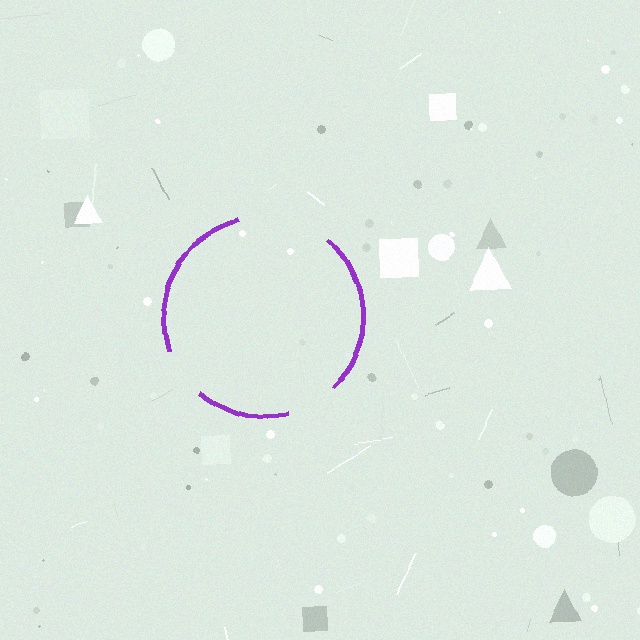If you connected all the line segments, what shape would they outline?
They would outline a circle.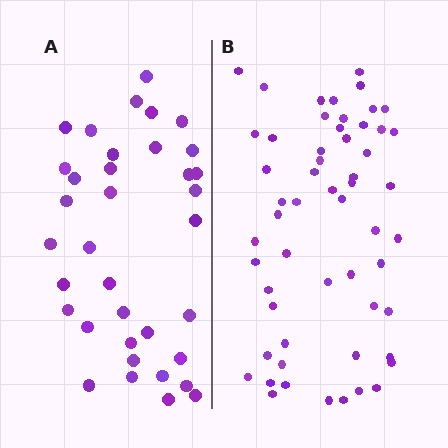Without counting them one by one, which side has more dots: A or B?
Region B (the right region) has more dots.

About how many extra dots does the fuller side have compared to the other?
Region B has approximately 20 more dots than region A.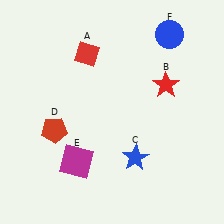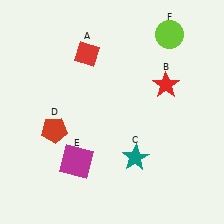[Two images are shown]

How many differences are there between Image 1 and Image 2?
There are 2 differences between the two images.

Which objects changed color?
C changed from blue to teal. F changed from blue to lime.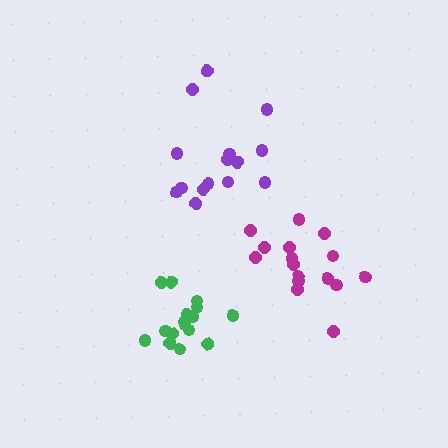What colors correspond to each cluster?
The clusters are colored: green, purple, magenta.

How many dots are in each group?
Group 1: 16 dots, Group 2: 15 dots, Group 3: 16 dots (47 total).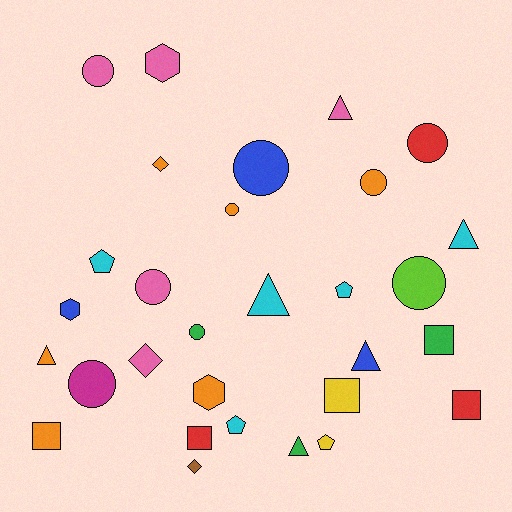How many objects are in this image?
There are 30 objects.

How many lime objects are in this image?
There is 1 lime object.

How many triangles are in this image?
There are 6 triangles.